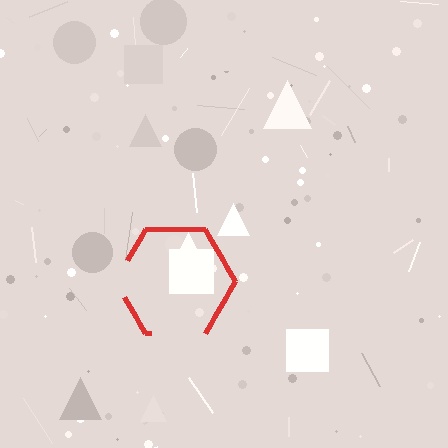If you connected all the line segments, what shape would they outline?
They would outline a hexagon.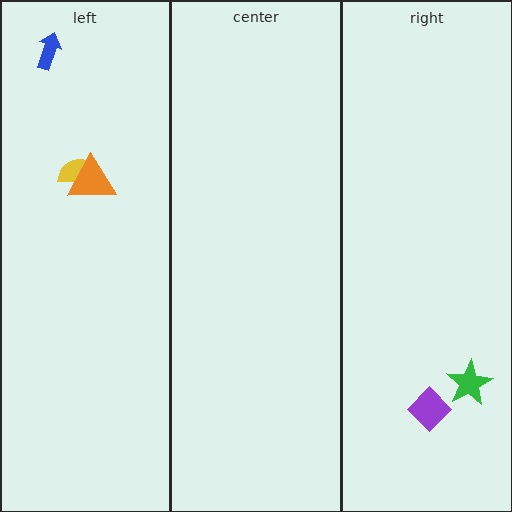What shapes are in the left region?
The blue arrow, the yellow semicircle, the orange triangle.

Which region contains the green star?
The right region.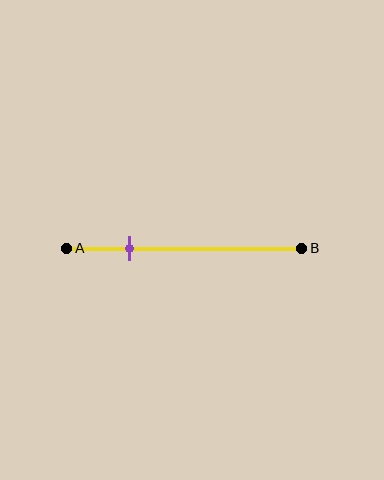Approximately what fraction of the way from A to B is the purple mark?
The purple mark is approximately 25% of the way from A to B.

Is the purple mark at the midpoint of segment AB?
No, the mark is at about 25% from A, not at the 50% midpoint.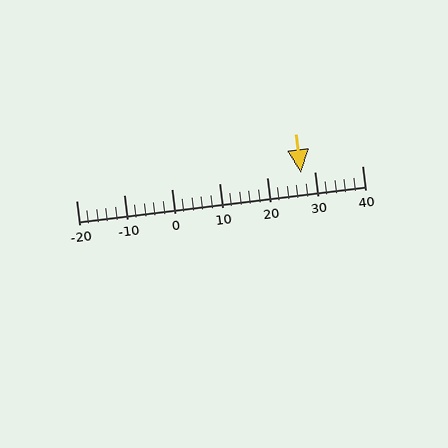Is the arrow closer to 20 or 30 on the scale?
The arrow is closer to 30.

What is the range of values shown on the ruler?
The ruler shows values from -20 to 40.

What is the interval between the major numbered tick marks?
The major tick marks are spaced 10 units apart.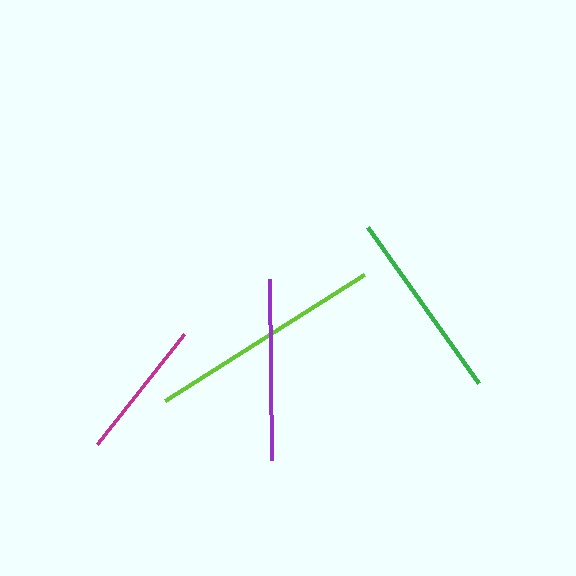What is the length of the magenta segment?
The magenta segment is approximately 141 pixels long.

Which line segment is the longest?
The lime line is the longest at approximately 236 pixels.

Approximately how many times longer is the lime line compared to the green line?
The lime line is approximately 1.2 times the length of the green line.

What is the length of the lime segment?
The lime segment is approximately 236 pixels long.